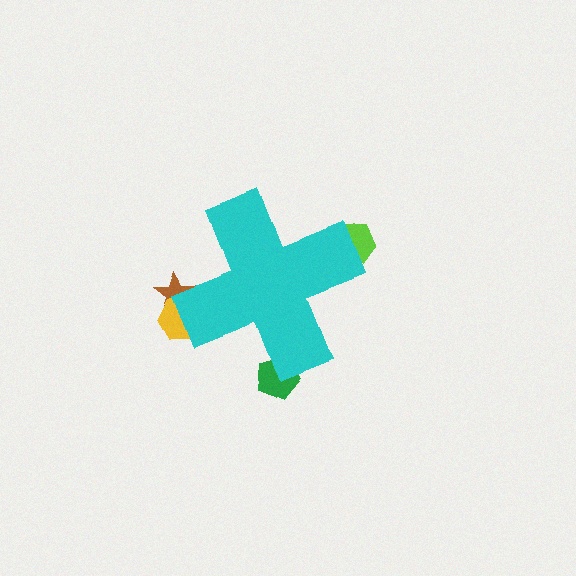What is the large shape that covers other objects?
A cyan cross.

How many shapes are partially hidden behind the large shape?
4 shapes are partially hidden.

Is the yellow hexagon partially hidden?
Yes, the yellow hexagon is partially hidden behind the cyan cross.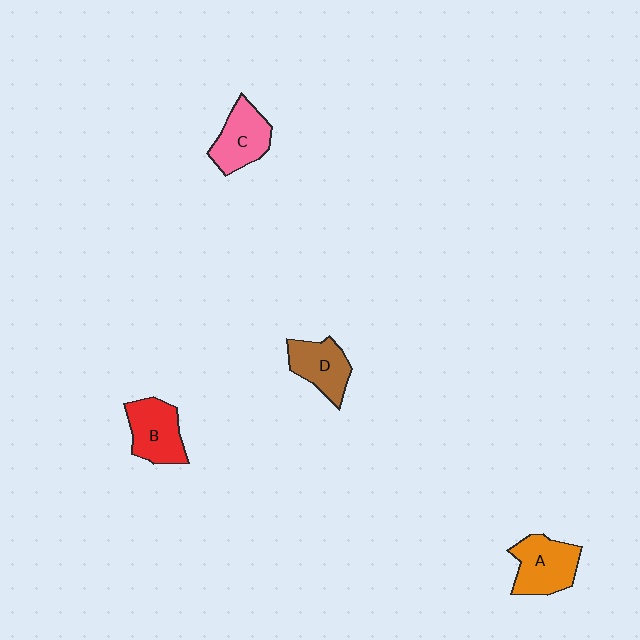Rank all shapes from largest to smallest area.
From largest to smallest: A (orange), B (red), C (pink), D (brown).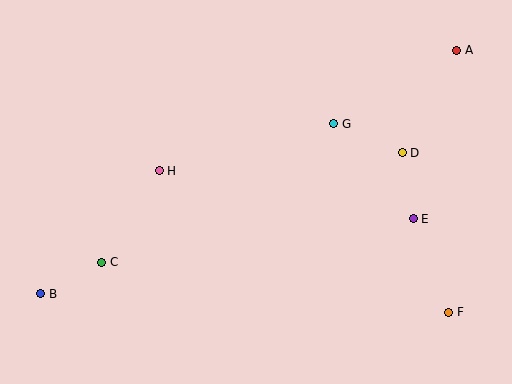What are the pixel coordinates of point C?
Point C is at (102, 262).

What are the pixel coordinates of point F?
Point F is at (449, 312).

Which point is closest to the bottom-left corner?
Point B is closest to the bottom-left corner.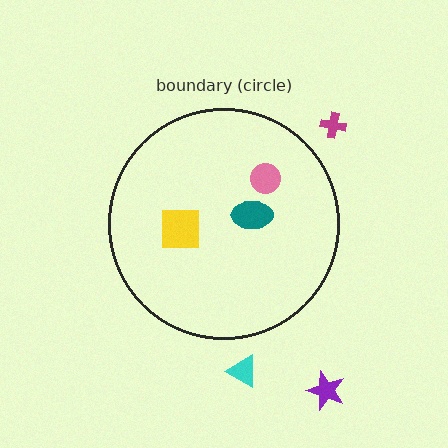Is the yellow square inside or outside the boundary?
Inside.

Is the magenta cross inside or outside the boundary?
Outside.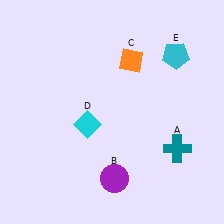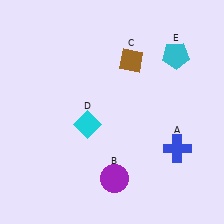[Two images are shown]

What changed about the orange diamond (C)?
In Image 1, C is orange. In Image 2, it changed to brown.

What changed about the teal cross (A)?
In Image 1, A is teal. In Image 2, it changed to blue.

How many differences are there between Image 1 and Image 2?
There are 2 differences between the two images.